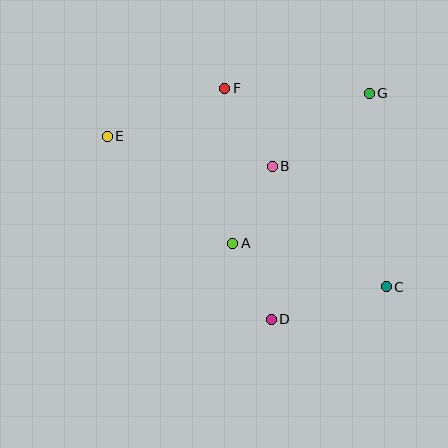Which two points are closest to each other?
Points A and D are closest to each other.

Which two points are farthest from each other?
Points C and E are farthest from each other.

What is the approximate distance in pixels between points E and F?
The distance between E and F is approximately 127 pixels.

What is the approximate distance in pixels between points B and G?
The distance between B and G is approximately 121 pixels.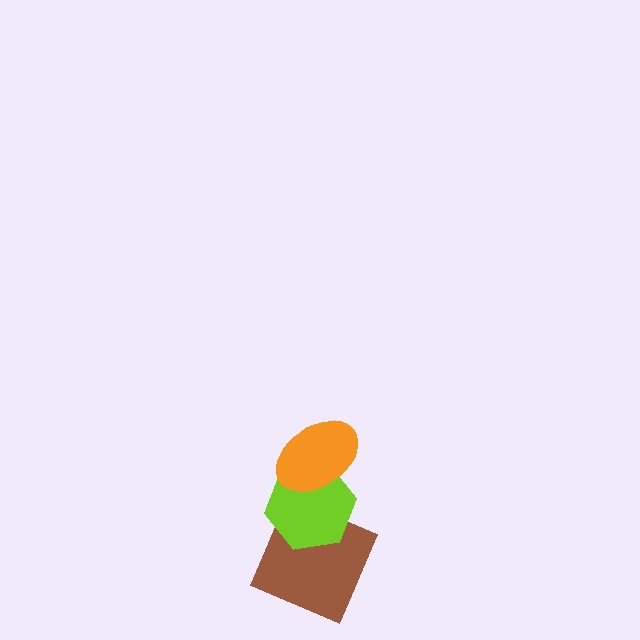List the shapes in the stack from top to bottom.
From top to bottom: the orange ellipse, the lime hexagon, the brown square.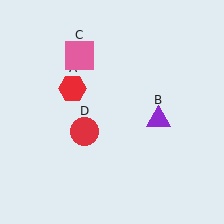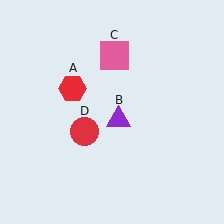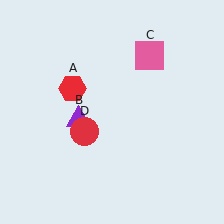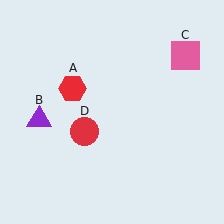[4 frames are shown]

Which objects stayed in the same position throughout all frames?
Red hexagon (object A) and red circle (object D) remained stationary.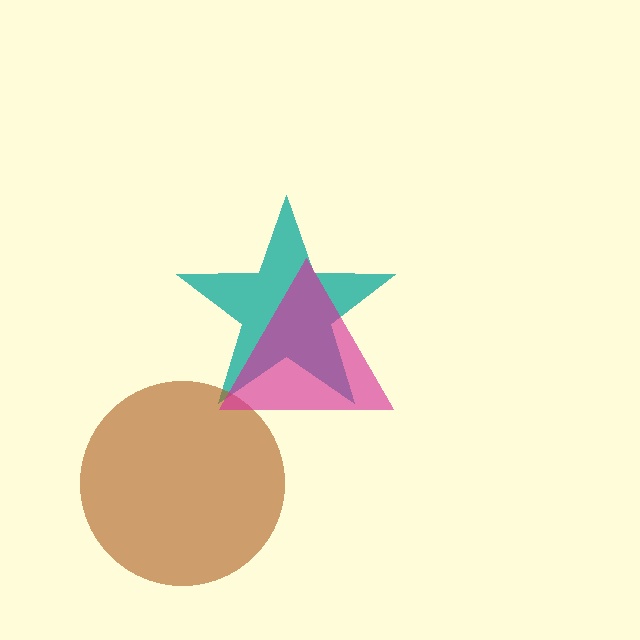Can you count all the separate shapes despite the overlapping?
Yes, there are 3 separate shapes.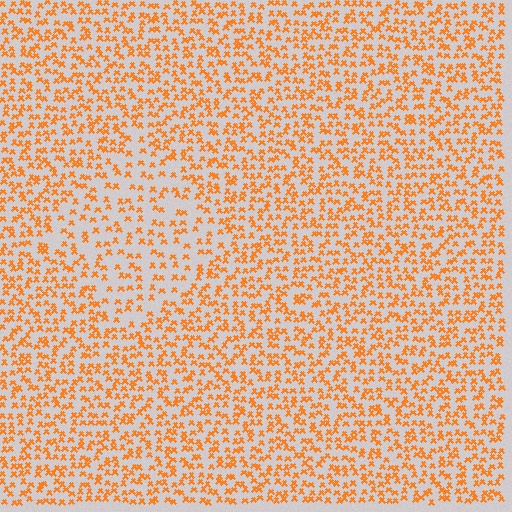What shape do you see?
I see a diamond.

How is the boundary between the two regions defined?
The boundary is defined by a change in element density (approximately 1.7x ratio). All elements are the same color, size, and shape.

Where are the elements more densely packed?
The elements are more densely packed outside the diamond boundary.